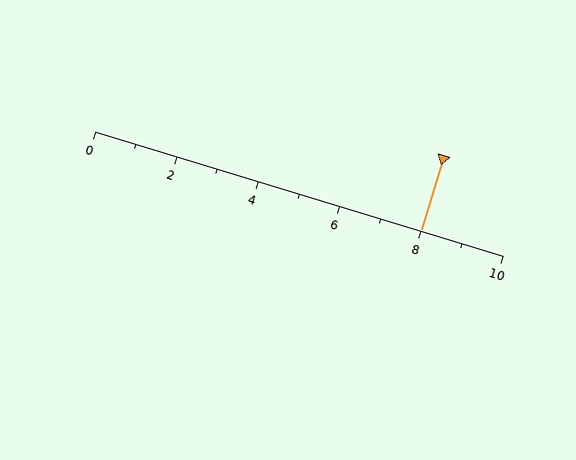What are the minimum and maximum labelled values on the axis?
The axis runs from 0 to 10.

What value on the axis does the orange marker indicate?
The marker indicates approximately 8.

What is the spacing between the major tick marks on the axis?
The major ticks are spaced 2 apart.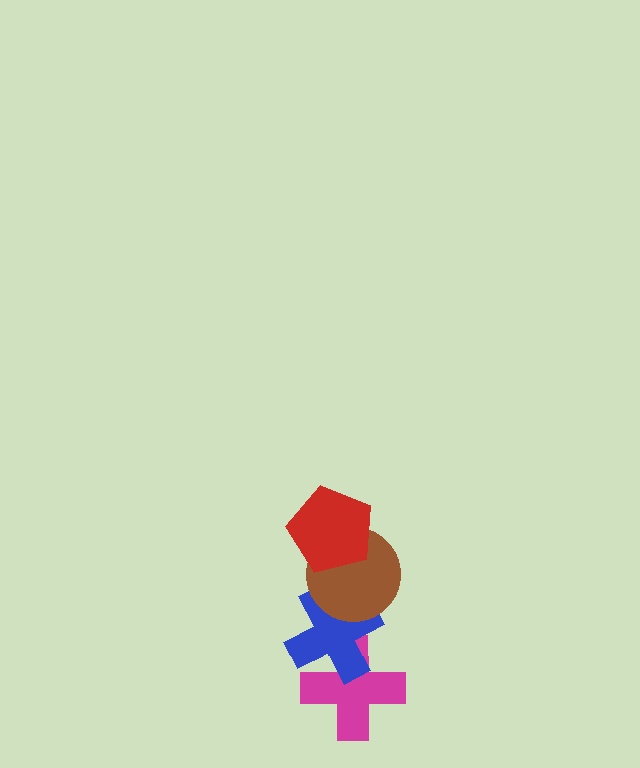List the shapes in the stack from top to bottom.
From top to bottom: the red pentagon, the brown circle, the blue cross, the magenta cross.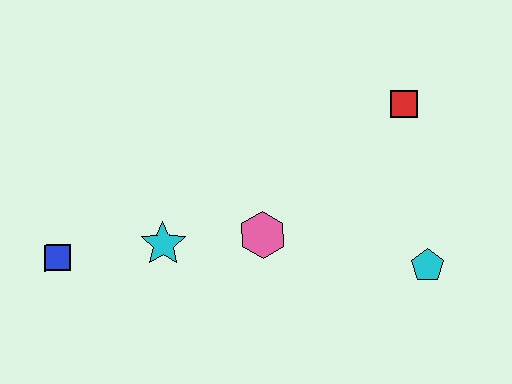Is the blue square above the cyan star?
No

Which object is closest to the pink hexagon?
The cyan star is closest to the pink hexagon.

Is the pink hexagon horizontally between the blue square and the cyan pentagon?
Yes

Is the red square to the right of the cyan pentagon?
No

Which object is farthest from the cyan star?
The red square is farthest from the cyan star.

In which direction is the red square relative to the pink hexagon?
The red square is to the right of the pink hexagon.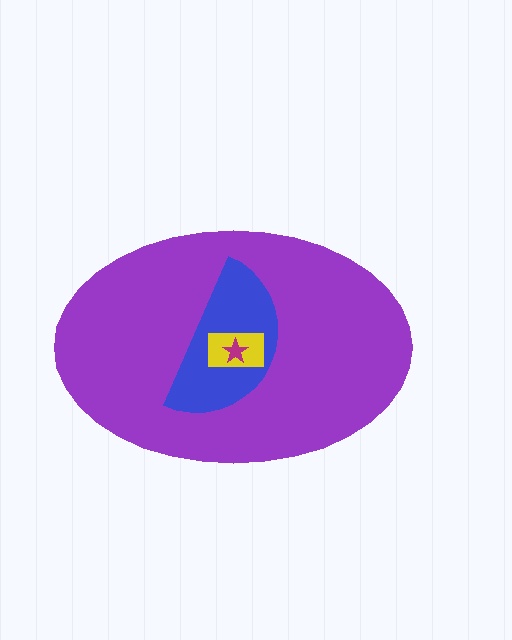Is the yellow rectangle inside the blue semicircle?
Yes.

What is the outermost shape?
The purple ellipse.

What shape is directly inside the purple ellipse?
The blue semicircle.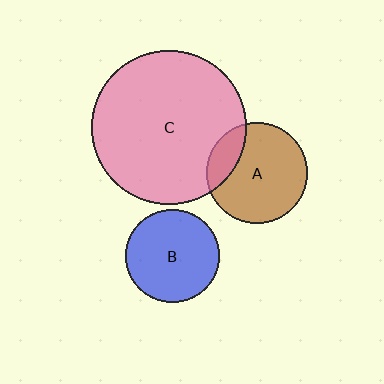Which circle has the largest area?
Circle C (pink).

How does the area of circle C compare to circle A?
Approximately 2.3 times.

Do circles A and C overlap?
Yes.